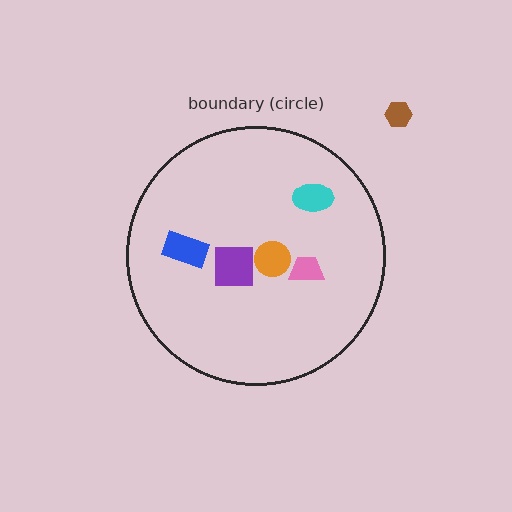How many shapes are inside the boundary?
5 inside, 1 outside.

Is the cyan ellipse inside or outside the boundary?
Inside.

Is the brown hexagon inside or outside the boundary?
Outside.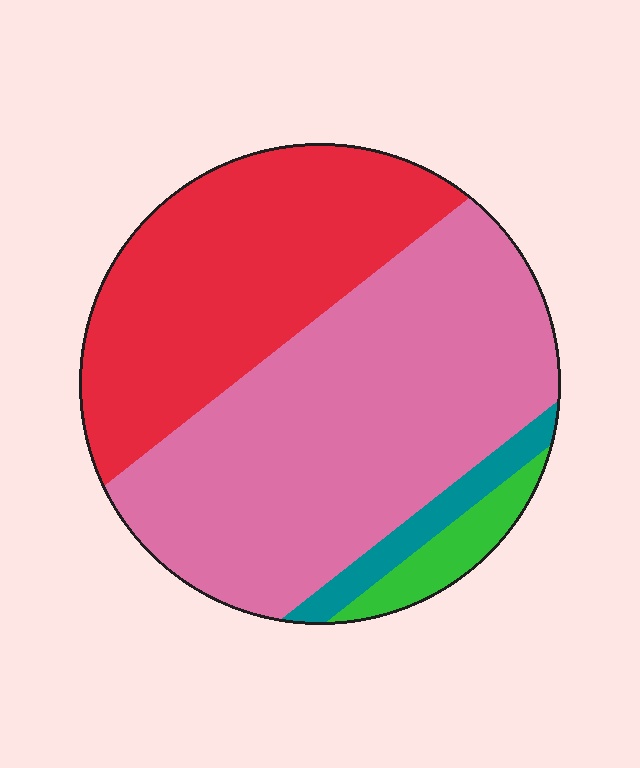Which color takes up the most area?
Pink, at roughly 55%.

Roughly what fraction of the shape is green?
Green covers around 5% of the shape.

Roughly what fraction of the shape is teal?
Teal takes up less than a quarter of the shape.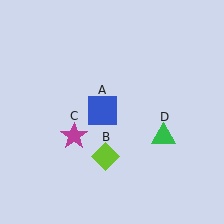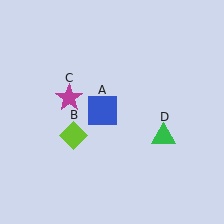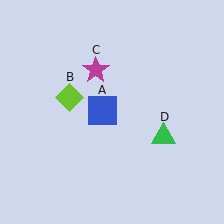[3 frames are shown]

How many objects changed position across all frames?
2 objects changed position: lime diamond (object B), magenta star (object C).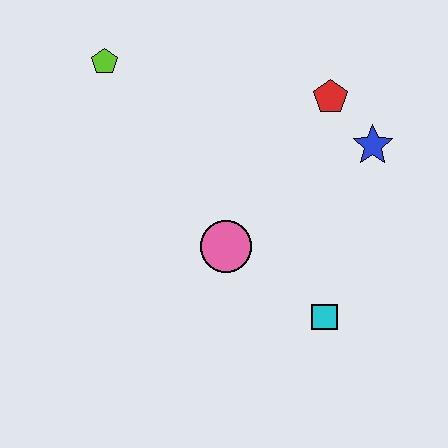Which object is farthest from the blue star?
The lime pentagon is farthest from the blue star.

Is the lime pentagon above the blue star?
Yes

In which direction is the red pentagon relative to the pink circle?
The red pentagon is above the pink circle.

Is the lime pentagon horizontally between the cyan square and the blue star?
No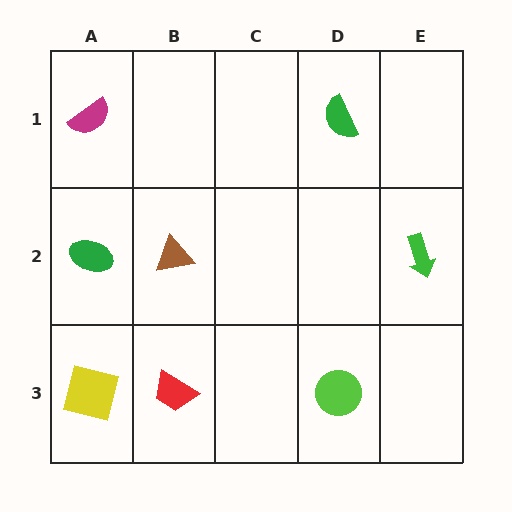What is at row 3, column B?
A red trapezoid.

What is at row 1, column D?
A green semicircle.